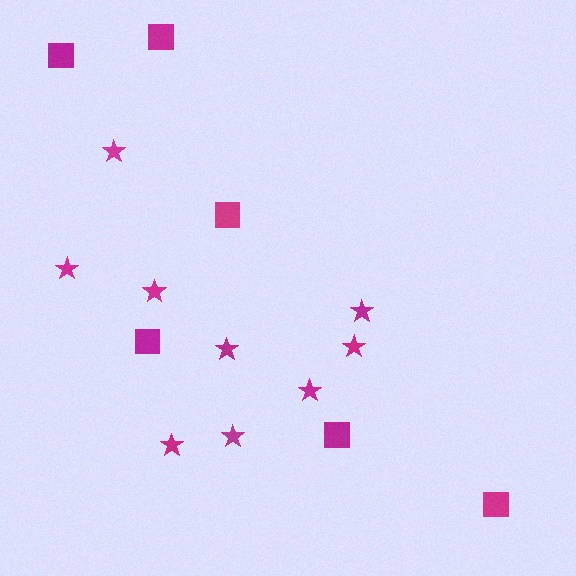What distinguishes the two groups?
There are 2 groups: one group of squares (6) and one group of stars (9).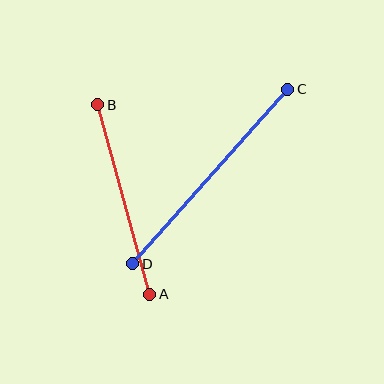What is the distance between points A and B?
The distance is approximately 197 pixels.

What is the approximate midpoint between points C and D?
The midpoint is at approximately (210, 176) pixels.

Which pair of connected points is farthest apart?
Points C and D are farthest apart.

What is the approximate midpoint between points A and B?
The midpoint is at approximately (124, 200) pixels.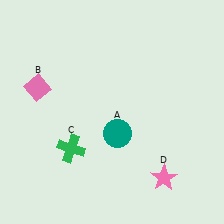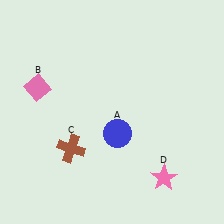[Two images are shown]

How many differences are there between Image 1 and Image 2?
There are 2 differences between the two images.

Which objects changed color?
A changed from teal to blue. C changed from green to brown.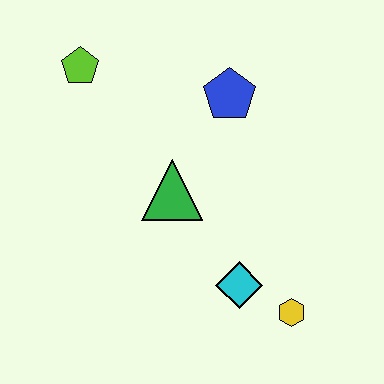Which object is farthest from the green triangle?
The yellow hexagon is farthest from the green triangle.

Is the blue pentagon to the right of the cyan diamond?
No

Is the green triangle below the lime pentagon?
Yes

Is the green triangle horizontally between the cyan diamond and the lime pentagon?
Yes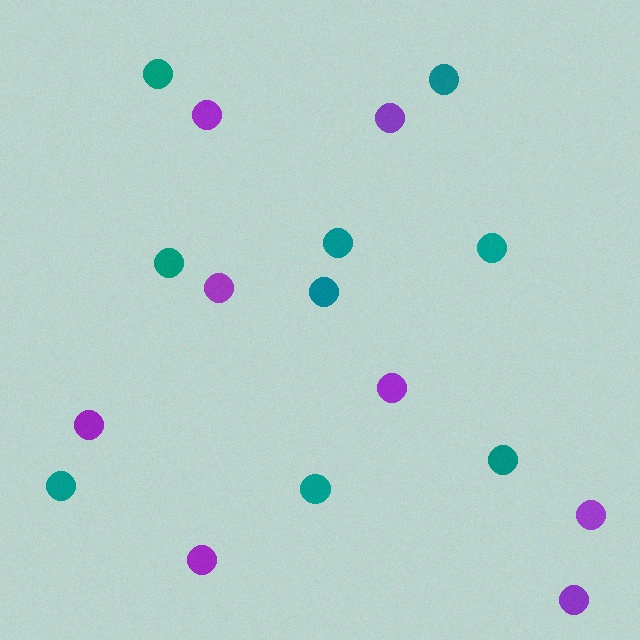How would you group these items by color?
There are 2 groups: one group of purple circles (8) and one group of teal circles (9).